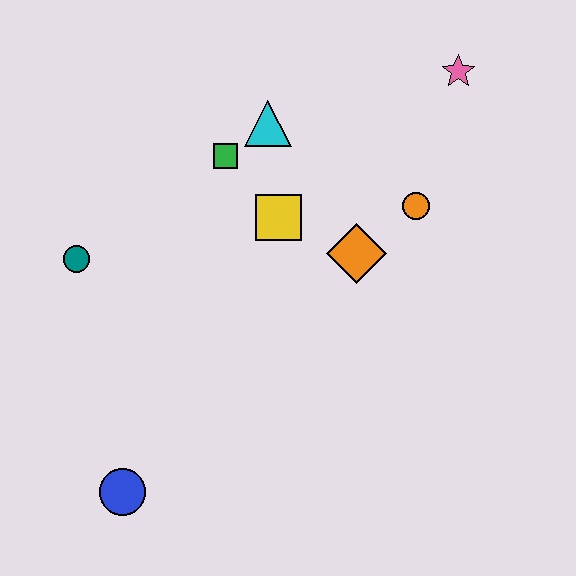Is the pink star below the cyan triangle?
No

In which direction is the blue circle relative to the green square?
The blue circle is below the green square.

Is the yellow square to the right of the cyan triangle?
Yes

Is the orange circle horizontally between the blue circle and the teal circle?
No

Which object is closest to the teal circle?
The green square is closest to the teal circle.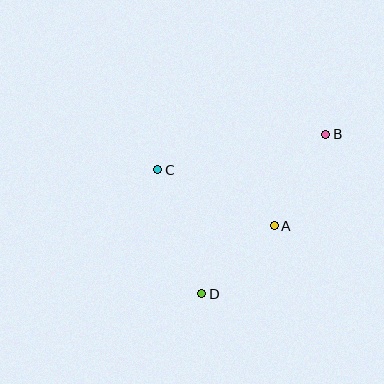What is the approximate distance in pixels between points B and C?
The distance between B and C is approximately 172 pixels.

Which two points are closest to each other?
Points A and D are closest to each other.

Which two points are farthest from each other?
Points B and D are farthest from each other.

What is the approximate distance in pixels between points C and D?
The distance between C and D is approximately 132 pixels.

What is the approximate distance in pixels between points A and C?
The distance between A and C is approximately 129 pixels.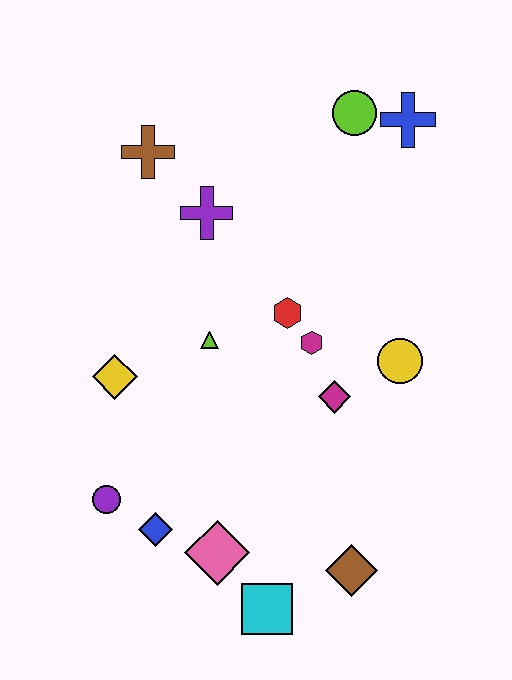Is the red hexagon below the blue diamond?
No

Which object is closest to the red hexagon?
The magenta hexagon is closest to the red hexagon.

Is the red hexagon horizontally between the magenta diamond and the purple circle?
Yes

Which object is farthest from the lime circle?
The cyan square is farthest from the lime circle.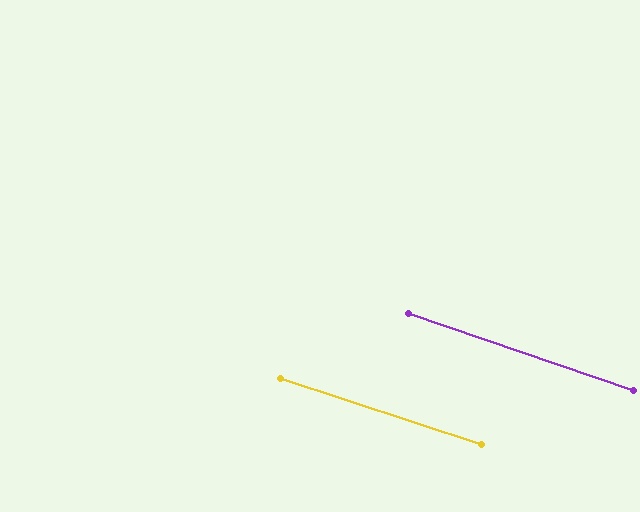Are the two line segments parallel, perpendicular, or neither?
Parallel — their directions differ by only 0.7°.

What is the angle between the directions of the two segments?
Approximately 1 degree.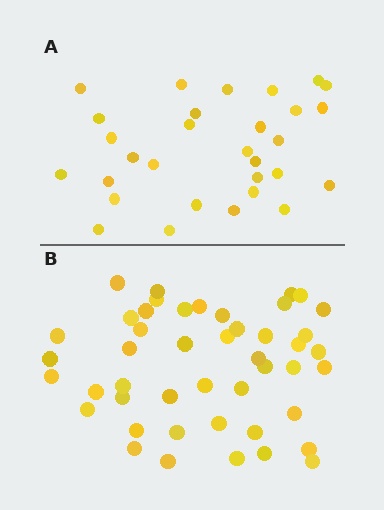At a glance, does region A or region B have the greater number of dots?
Region B (the bottom region) has more dots.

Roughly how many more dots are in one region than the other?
Region B has approximately 15 more dots than region A.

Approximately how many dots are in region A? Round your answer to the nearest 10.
About 30 dots.